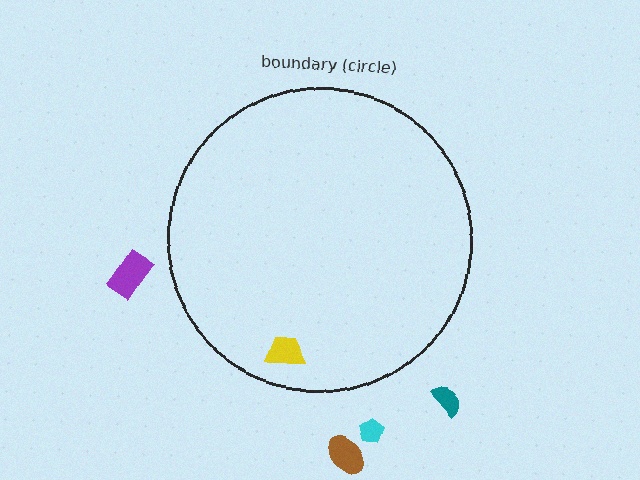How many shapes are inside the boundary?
1 inside, 4 outside.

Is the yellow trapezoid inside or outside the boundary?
Inside.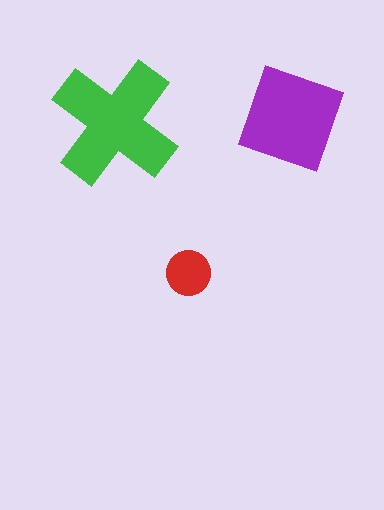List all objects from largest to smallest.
The green cross, the purple diamond, the red circle.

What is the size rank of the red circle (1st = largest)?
3rd.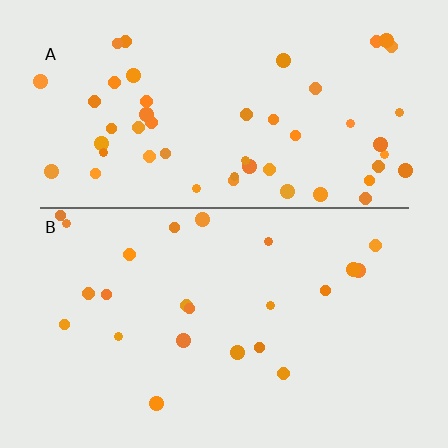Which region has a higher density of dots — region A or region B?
A (the top).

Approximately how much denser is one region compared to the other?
Approximately 2.2× — region A over region B.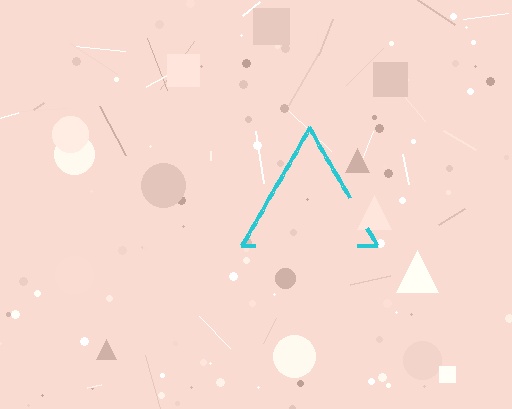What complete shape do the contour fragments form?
The contour fragments form a triangle.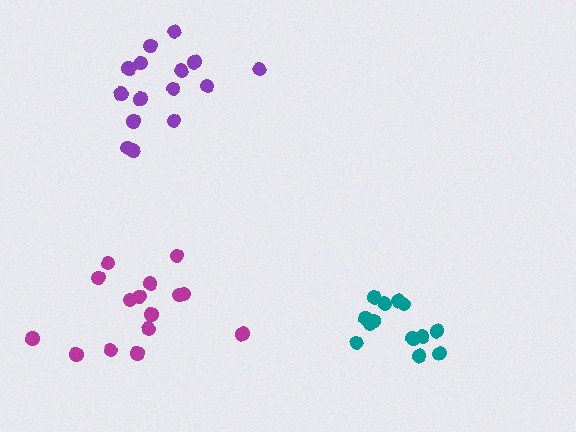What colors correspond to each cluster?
The clusters are colored: purple, magenta, teal.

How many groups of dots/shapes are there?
There are 3 groups.